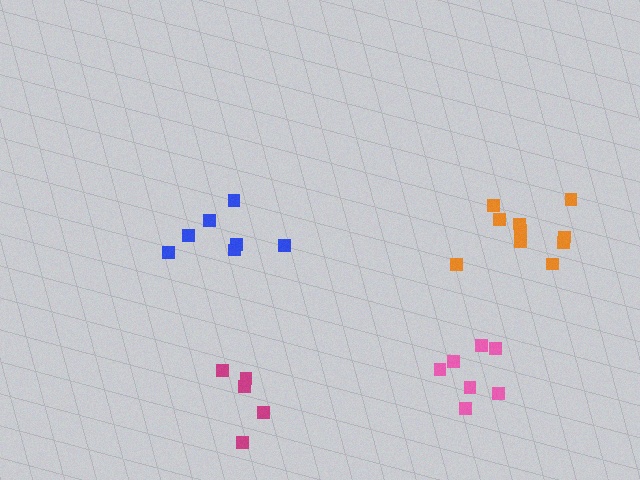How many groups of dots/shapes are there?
There are 4 groups.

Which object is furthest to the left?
The blue cluster is leftmost.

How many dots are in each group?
Group 1: 7 dots, Group 2: 5 dots, Group 3: 10 dots, Group 4: 7 dots (29 total).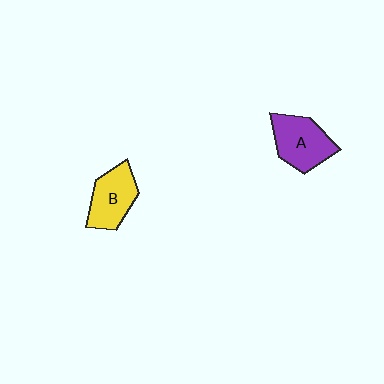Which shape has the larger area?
Shape A (purple).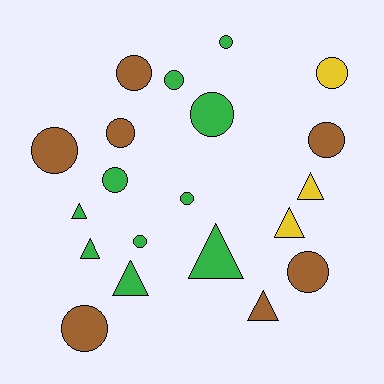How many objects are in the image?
There are 20 objects.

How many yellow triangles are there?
There are 2 yellow triangles.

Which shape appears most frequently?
Circle, with 13 objects.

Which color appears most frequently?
Green, with 10 objects.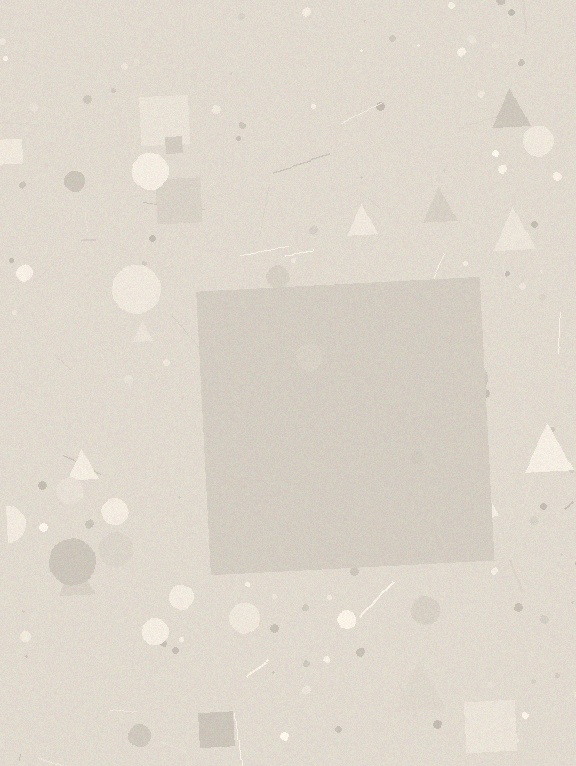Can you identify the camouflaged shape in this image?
The camouflaged shape is a square.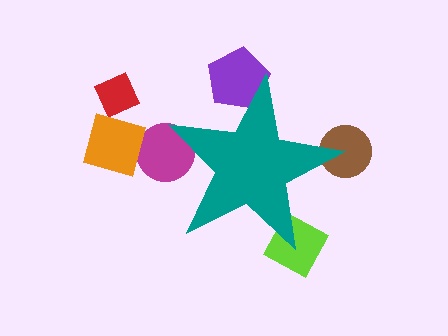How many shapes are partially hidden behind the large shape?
4 shapes are partially hidden.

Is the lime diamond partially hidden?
Yes, the lime diamond is partially hidden behind the teal star.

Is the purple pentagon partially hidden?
Yes, the purple pentagon is partially hidden behind the teal star.